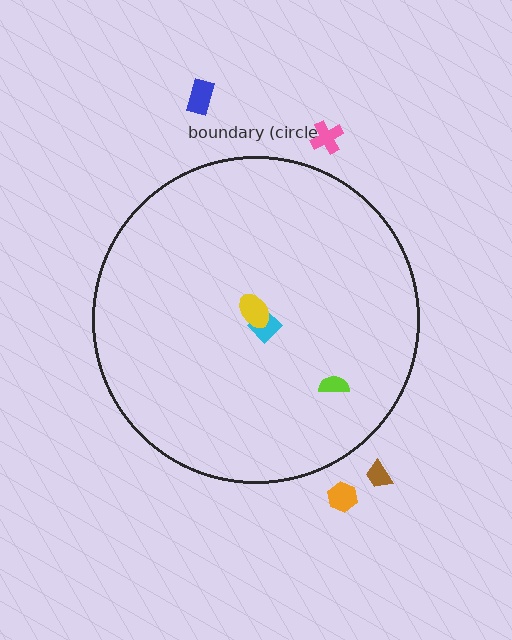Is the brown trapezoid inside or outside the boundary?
Outside.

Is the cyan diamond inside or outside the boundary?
Inside.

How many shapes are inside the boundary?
3 inside, 4 outside.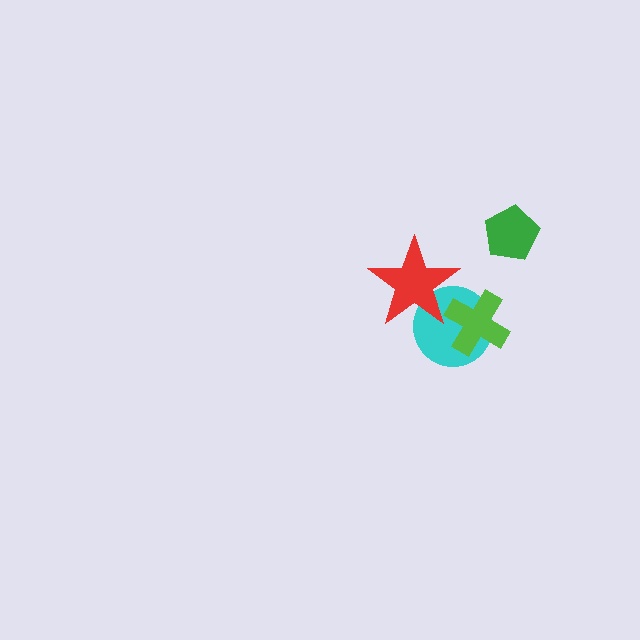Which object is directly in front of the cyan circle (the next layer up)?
The lime cross is directly in front of the cyan circle.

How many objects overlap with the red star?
1 object overlaps with the red star.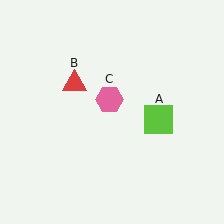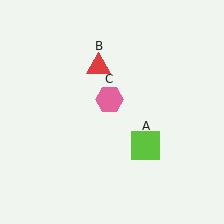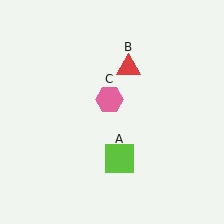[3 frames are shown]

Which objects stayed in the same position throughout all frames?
Pink hexagon (object C) remained stationary.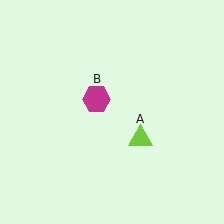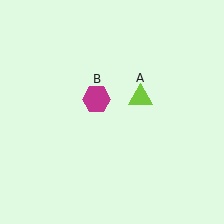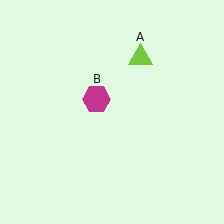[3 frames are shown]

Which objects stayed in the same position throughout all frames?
Magenta hexagon (object B) remained stationary.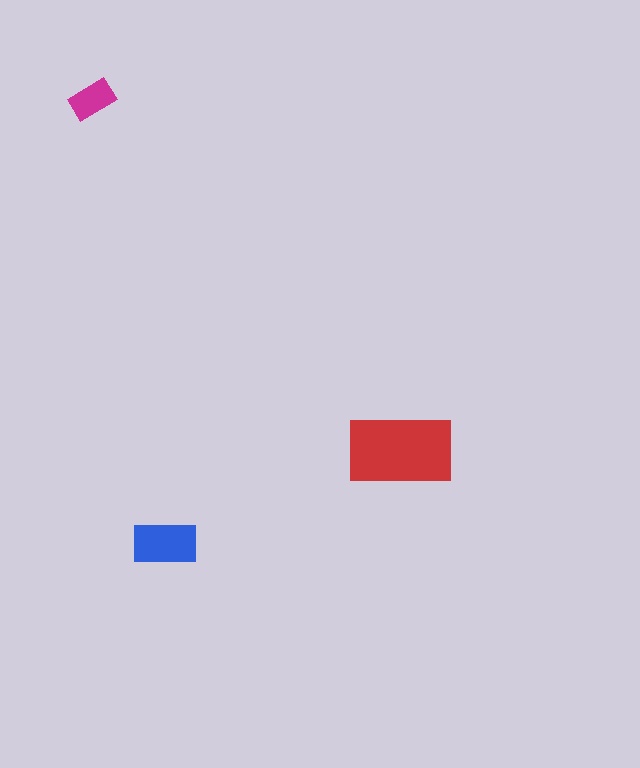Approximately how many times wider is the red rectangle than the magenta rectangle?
About 2.5 times wider.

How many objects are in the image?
There are 3 objects in the image.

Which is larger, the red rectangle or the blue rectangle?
The red one.